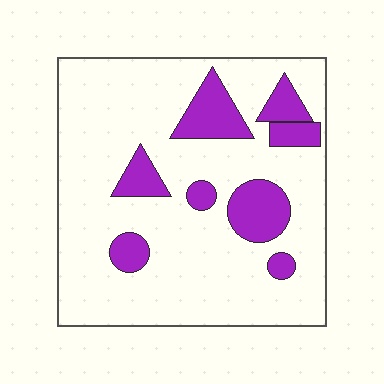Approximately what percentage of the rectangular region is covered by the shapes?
Approximately 20%.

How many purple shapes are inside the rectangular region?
8.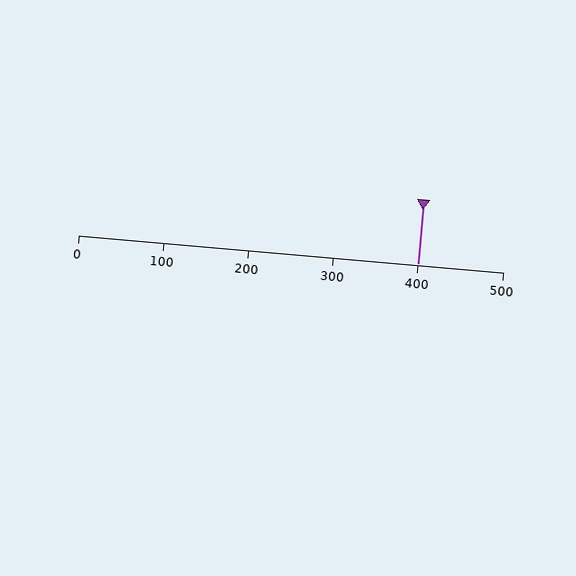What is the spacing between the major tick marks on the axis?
The major ticks are spaced 100 apart.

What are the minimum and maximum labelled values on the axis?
The axis runs from 0 to 500.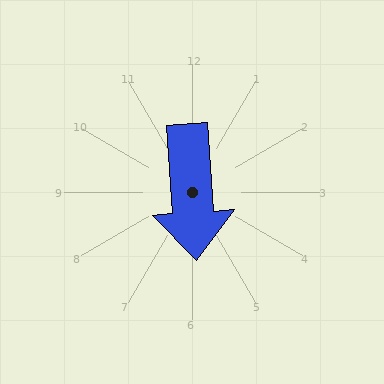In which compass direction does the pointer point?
South.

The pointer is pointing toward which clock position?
Roughly 6 o'clock.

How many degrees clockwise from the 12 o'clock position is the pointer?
Approximately 176 degrees.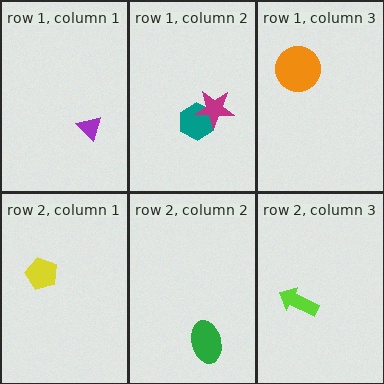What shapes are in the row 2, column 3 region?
The lime arrow.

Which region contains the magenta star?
The row 1, column 2 region.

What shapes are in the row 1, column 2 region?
The teal hexagon, the magenta star.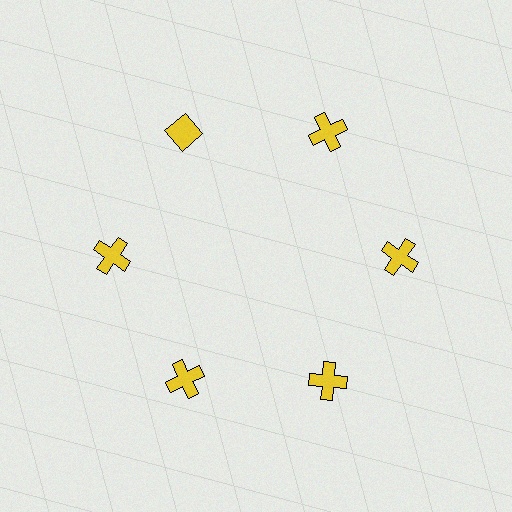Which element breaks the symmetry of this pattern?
The yellow diamond at roughly the 11 o'clock position breaks the symmetry. All other shapes are yellow crosses.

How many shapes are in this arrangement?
There are 6 shapes arranged in a ring pattern.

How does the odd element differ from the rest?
It has a different shape: diamond instead of cross.